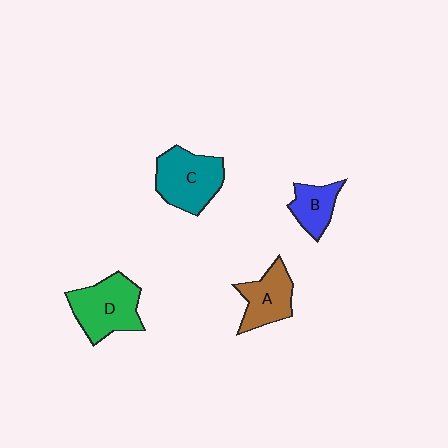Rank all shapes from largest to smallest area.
From largest to smallest: D (green), C (teal), A (brown), B (blue).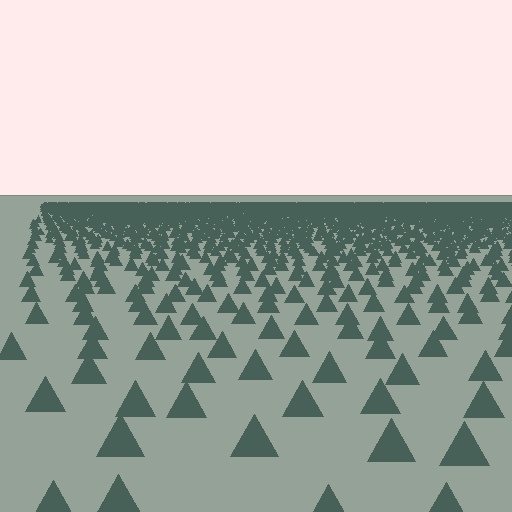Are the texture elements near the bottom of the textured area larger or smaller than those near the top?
Larger. Near the bottom, elements are closer to the viewer and appear at a bigger on-screen size.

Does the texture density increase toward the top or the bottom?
Density increases toward the top.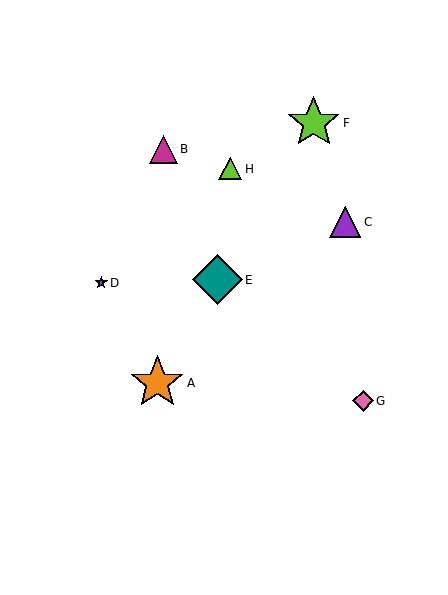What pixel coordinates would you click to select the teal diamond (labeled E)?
Click at (217, 280) to select the teal diamond E.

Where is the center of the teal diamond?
The center of the teal diamond is at (217, 280).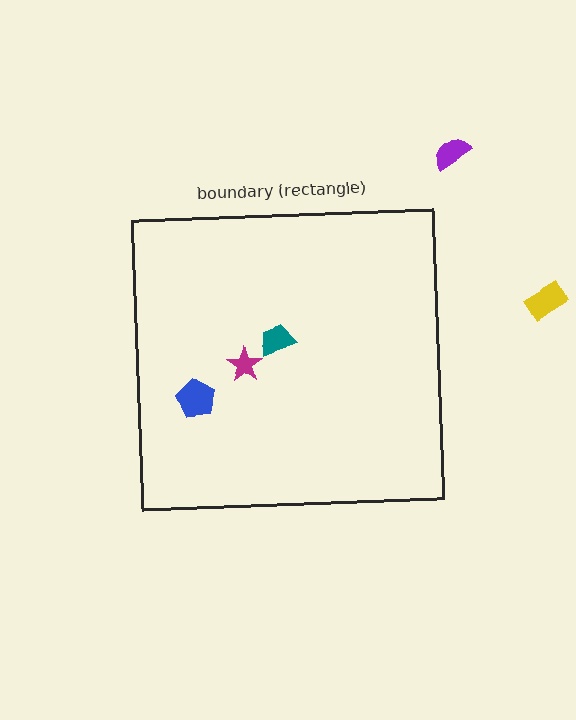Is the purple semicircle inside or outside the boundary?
Outside.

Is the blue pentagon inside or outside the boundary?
Inside.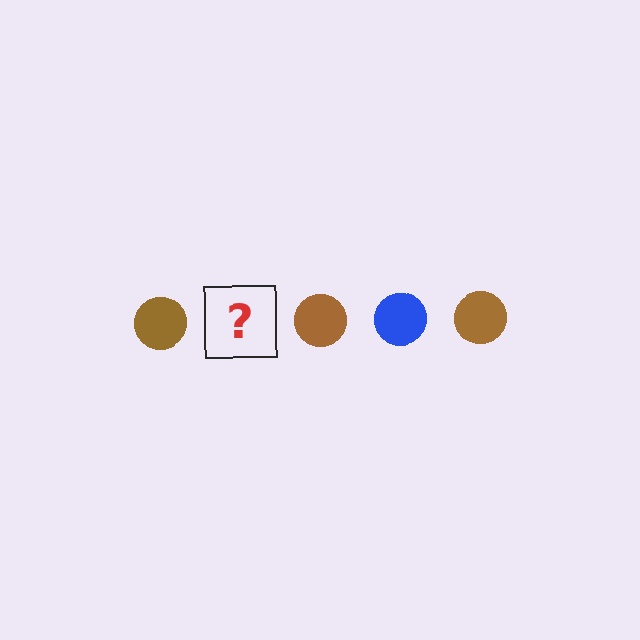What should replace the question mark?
The question mark should be replaced with a blue circle.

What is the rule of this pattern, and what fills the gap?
The rule is that the pattern cycles through brown, blue circles. The gap should be filled with a blue circle.